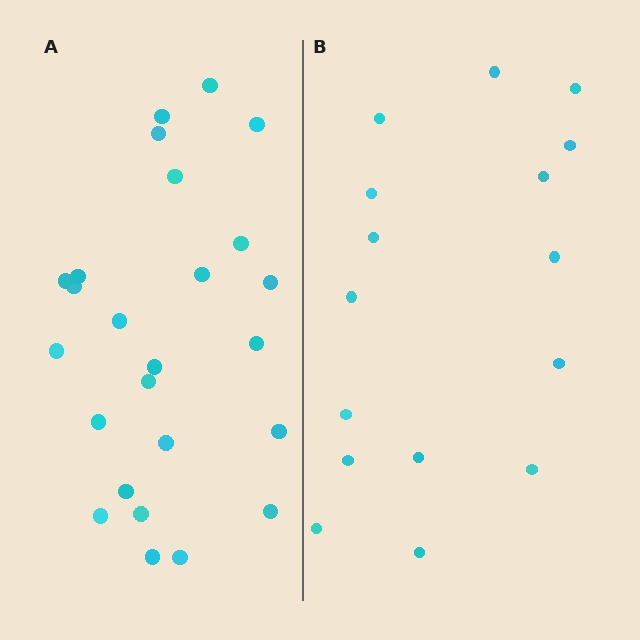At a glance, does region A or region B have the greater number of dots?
Region A (the left region) has more dots.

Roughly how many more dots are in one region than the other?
Region A has roughly 8 or so more dots than region B.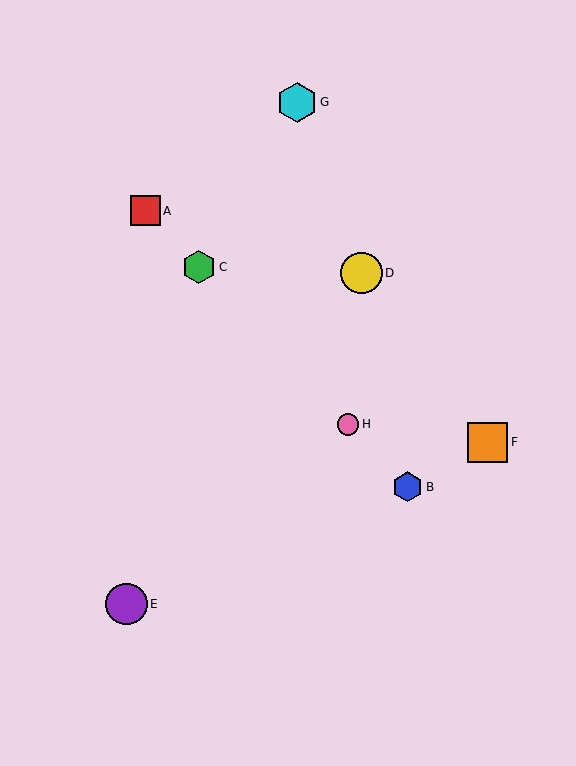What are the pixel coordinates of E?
Object E is at (126, 604).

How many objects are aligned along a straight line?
4 objects (A, B, C, H) are aligned along a straight line.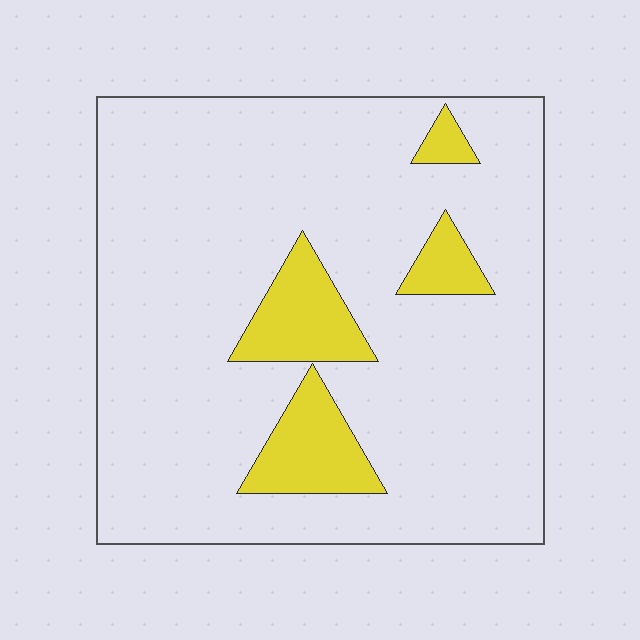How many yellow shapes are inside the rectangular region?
4.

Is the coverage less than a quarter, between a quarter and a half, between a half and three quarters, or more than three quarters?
Less than a quarter.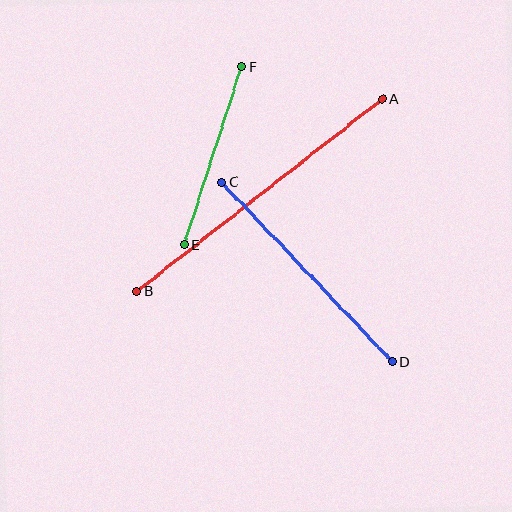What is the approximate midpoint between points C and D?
The midpoint is at approximately (307, 272) pixels.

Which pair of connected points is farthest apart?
Points A and B are farthest apart.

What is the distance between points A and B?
The distance is approximately 312 pixels.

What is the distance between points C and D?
The distance is approximately 248 pixels.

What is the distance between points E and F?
The distance is approximately 187 pixels.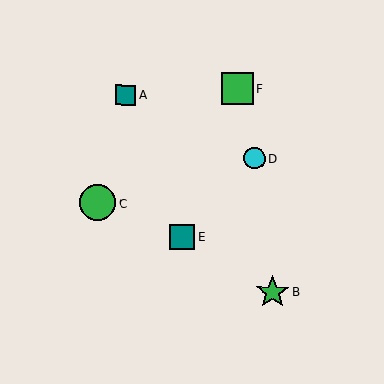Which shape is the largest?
The green circle (labeled C) is the largest.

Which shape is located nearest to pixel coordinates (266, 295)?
The green star (labeled B) at (273, 292) is nearest to that location.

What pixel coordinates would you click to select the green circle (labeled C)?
Click at (98, 203) to select the green circle C.